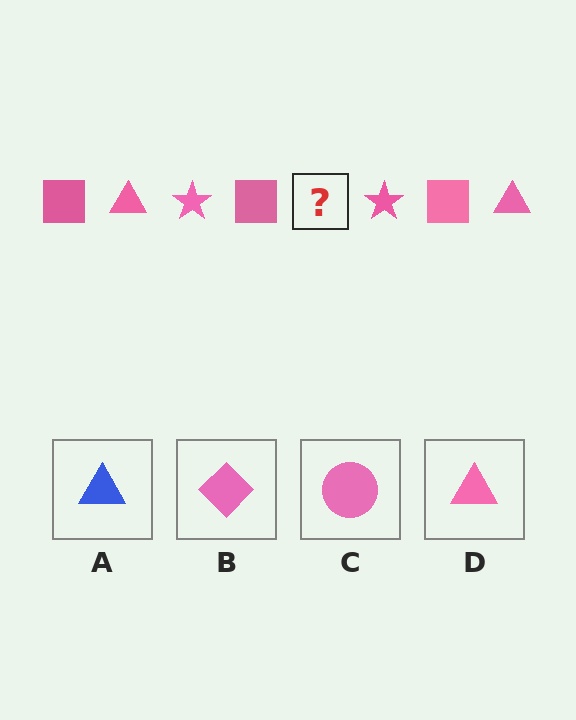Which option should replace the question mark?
Option D.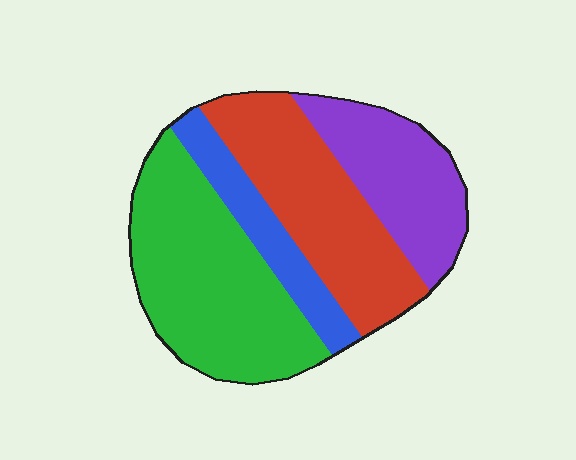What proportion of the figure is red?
Red covers 29% of the figure.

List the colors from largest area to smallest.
From largest to smallest: green, red, purple, blue.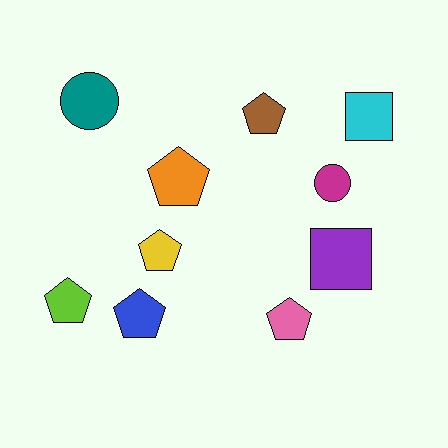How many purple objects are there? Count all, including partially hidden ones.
There is 1 purple object.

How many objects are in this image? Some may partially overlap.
There are 10 objects.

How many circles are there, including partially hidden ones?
There are 2 circles.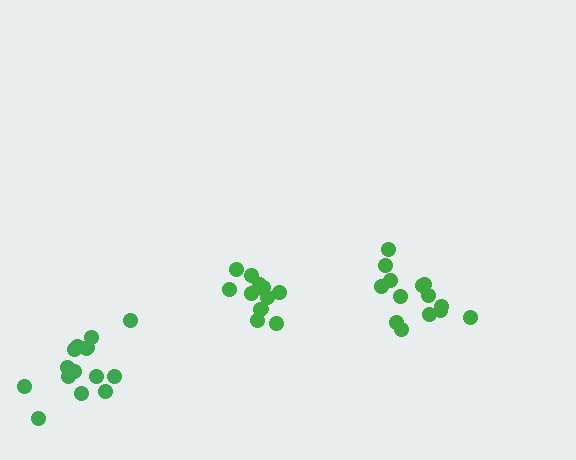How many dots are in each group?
Group 1: 15 dots, Group 2: 13 dots, Group 3: 14 dots (42 total).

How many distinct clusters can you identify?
There are 3 distinct clusters.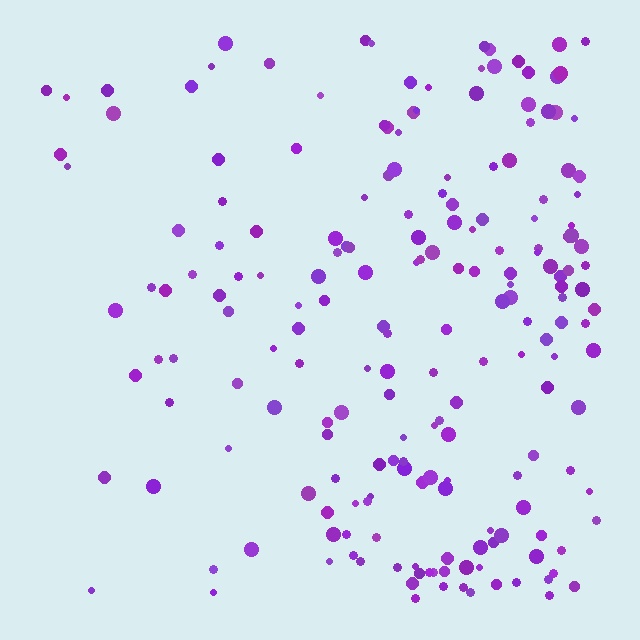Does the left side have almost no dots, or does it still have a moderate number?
Still a moderate number, just noticeably fewer than the right.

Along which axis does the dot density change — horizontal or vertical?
Horizontal.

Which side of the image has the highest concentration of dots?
The right.